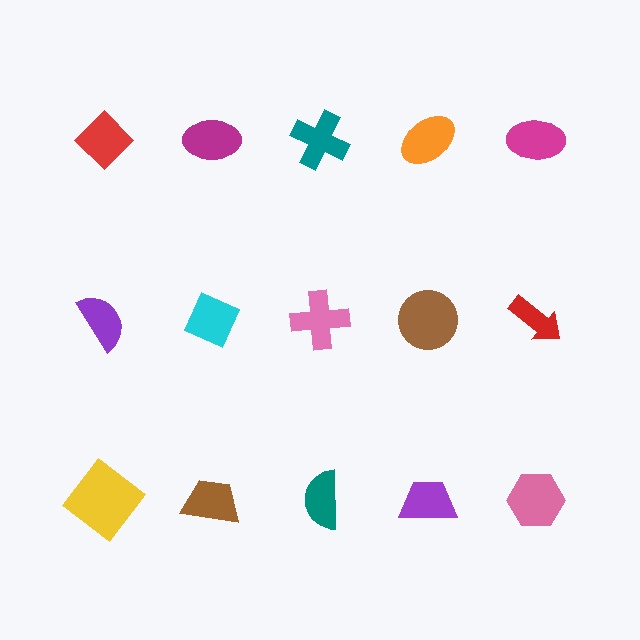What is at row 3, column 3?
A teal semicircle.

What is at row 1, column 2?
A magenta ellipse.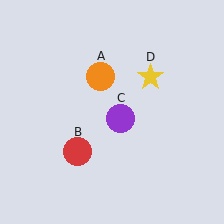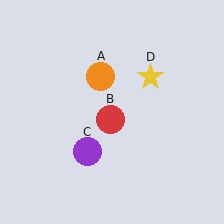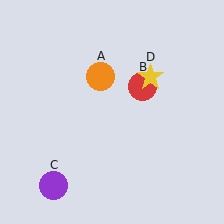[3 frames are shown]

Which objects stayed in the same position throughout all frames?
Orange circle (object A) and yellow star (object D) remained stationary.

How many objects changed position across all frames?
2 objects changed position: red circle (object B), purple circle (object C).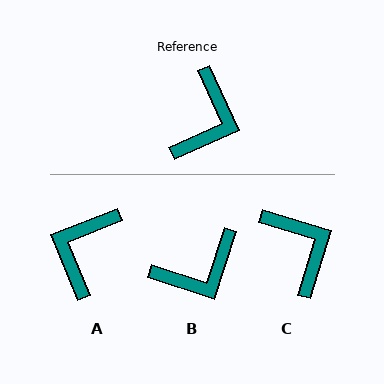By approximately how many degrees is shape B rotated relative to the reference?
Approximately 42 degrees clockwise.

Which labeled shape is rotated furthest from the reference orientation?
A, about 178 degrees away.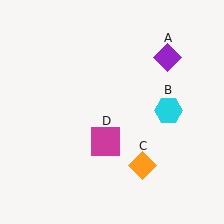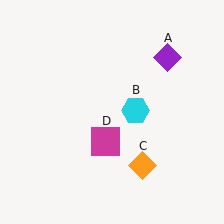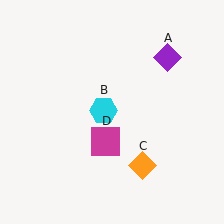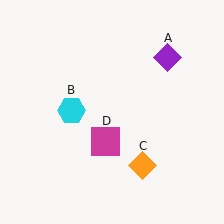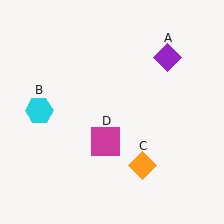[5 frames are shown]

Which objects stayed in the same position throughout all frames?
Purple diamond (object A) and orange diamond (object C) and magenta square (object D) remained stationary.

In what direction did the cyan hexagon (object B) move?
The cyan hexagon (object B) moved left.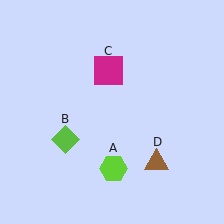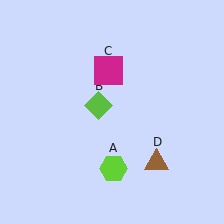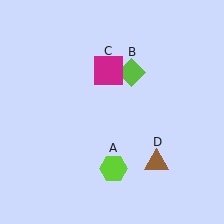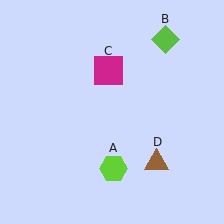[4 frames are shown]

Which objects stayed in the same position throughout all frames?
Lime hexagon (object A) and magenta square (object C) and brown triangle (object D) remained stationary.